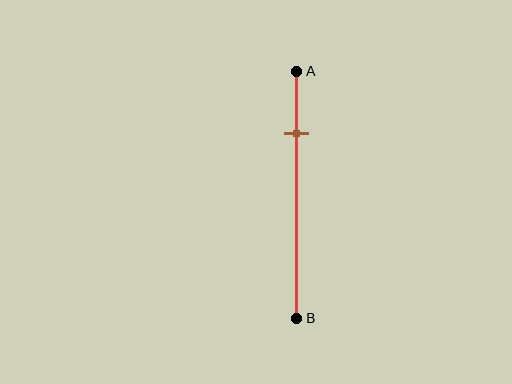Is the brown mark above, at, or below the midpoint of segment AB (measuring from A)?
The brown mark is above the midpoint of segment AB.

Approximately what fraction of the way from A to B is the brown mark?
The brown mark is approximately 25% of the way from A to B.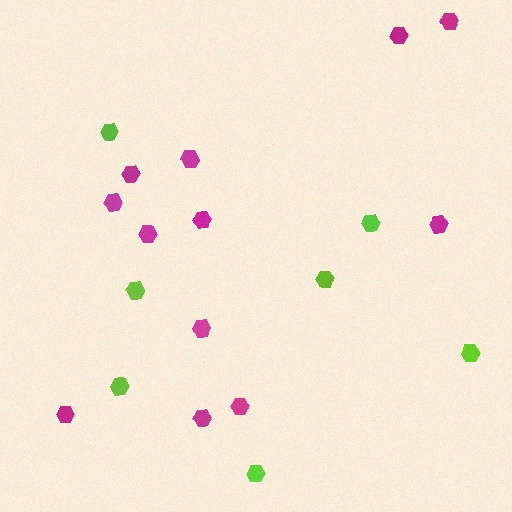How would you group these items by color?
There are 2 groups: one group of lime hexagons (7) and one group of magenta hexagons (12).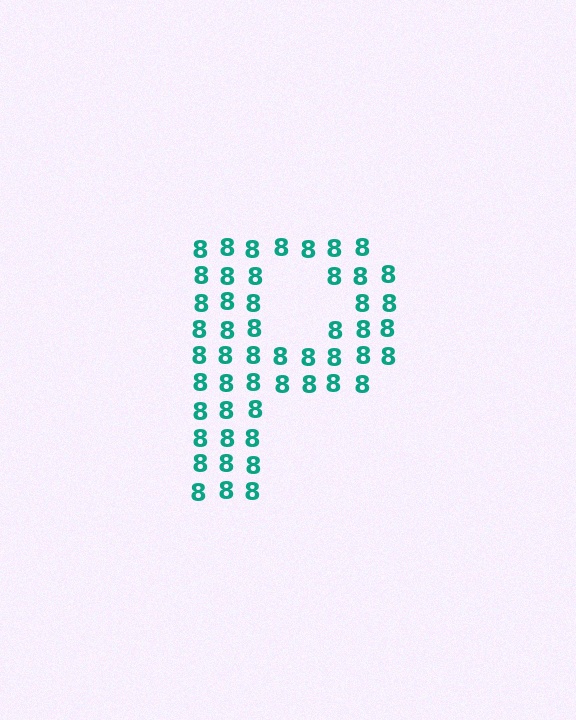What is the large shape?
The large shape is the letter P.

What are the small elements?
The small elements are digit 8's.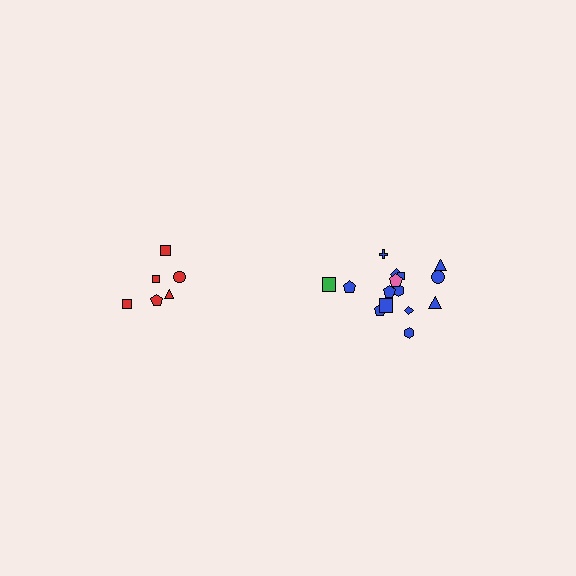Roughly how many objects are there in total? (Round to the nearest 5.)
Roughly 20 objects in total.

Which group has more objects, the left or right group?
The right group.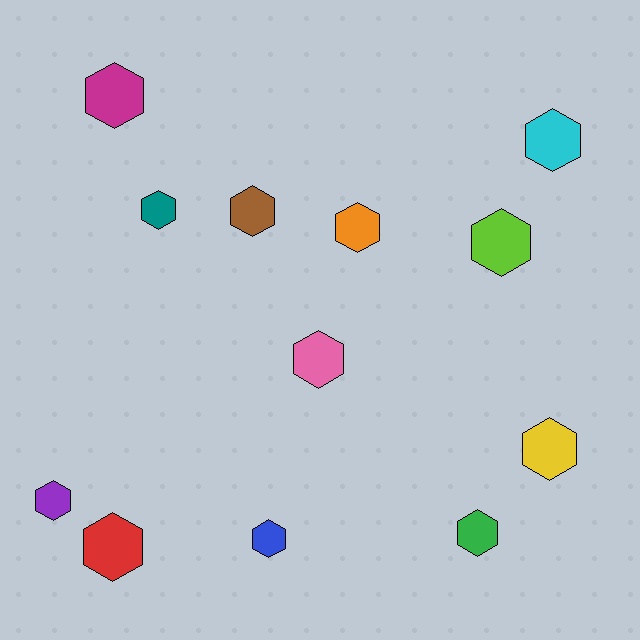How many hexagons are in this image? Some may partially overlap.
There are 12 hexagons.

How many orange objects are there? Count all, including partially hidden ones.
There is 1 orange object.